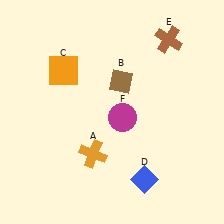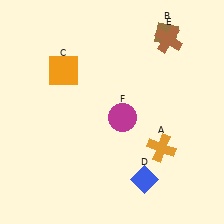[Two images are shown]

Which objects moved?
The objects that moved are: the orange cross (A), the brown diamond (B).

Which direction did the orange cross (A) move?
The orange cross (A) moved right.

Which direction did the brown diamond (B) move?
The brown diamond (B) moved up.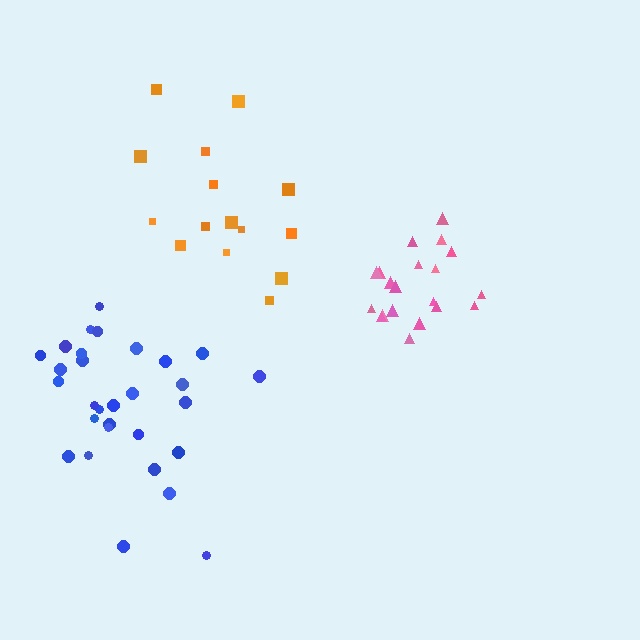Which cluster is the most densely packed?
Blue.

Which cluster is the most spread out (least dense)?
Orange.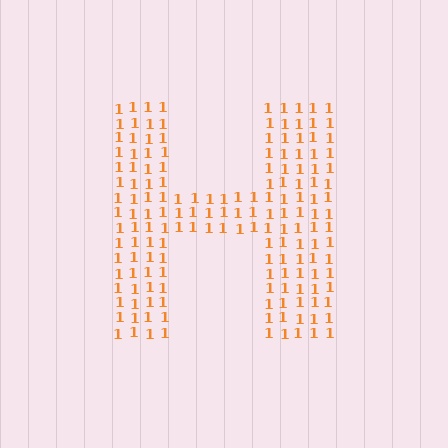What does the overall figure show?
The overall figure shows the letter H.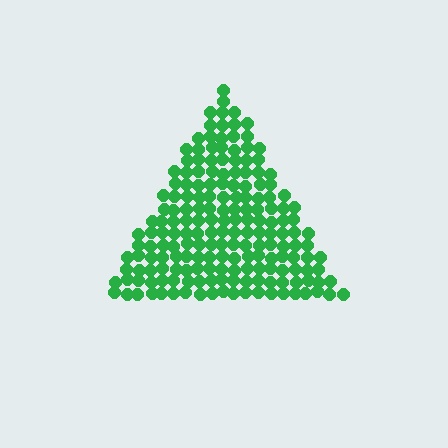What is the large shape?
The large shape is a triangle.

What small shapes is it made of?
It is made of small circles.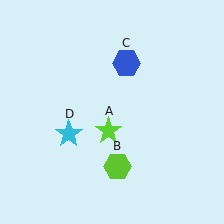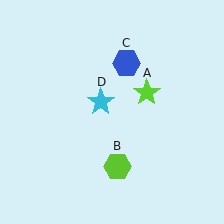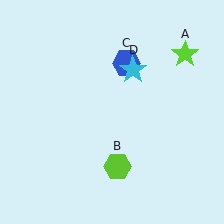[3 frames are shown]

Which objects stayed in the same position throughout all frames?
Lime hexagon (object B) and blue hexagon (object C) remained stationary.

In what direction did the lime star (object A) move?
The lime star (object A) moved up and to the right.